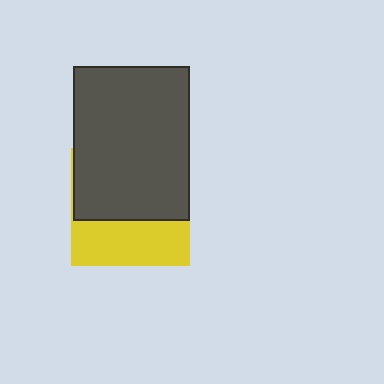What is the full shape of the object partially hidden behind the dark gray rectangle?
The partially hidden object is a yellow square.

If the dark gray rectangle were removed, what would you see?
You would see the complete yellow square.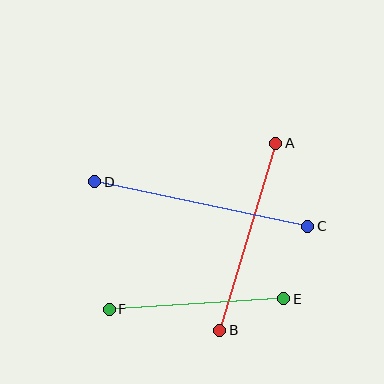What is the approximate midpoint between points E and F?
The midpoint is at approximately (197, 304) pixels.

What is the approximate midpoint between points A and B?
The midpoint is at approximately (248, 237) pixels.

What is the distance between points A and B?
The distance is approximately 196 pixels.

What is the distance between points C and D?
The distance is approximately 217 pixels.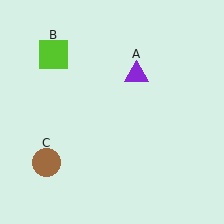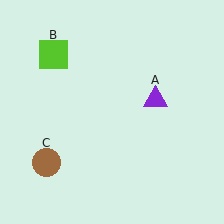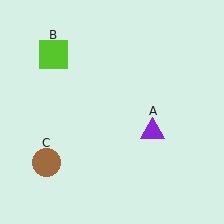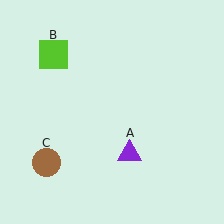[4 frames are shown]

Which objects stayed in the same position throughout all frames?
Lime square (object B) and brown circle (object C) remained stationary.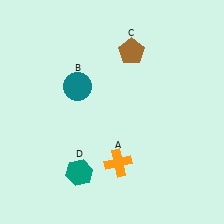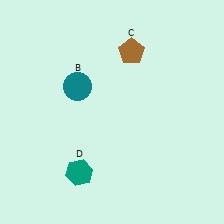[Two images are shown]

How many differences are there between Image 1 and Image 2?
There is 1 difference between the two images.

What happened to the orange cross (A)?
The orange cross (A) was removed in Image 2. It was in the bottom-right area of Image 1.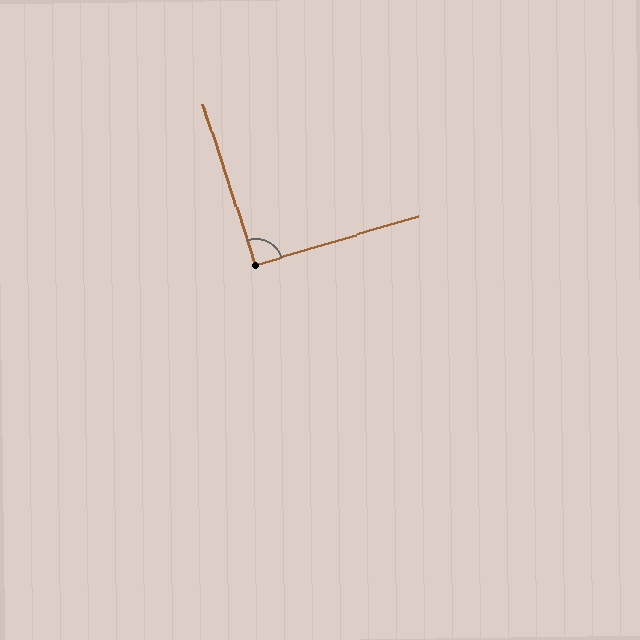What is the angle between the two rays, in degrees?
Approximately 91 degrees.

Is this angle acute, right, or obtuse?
It is approximately a right angle.